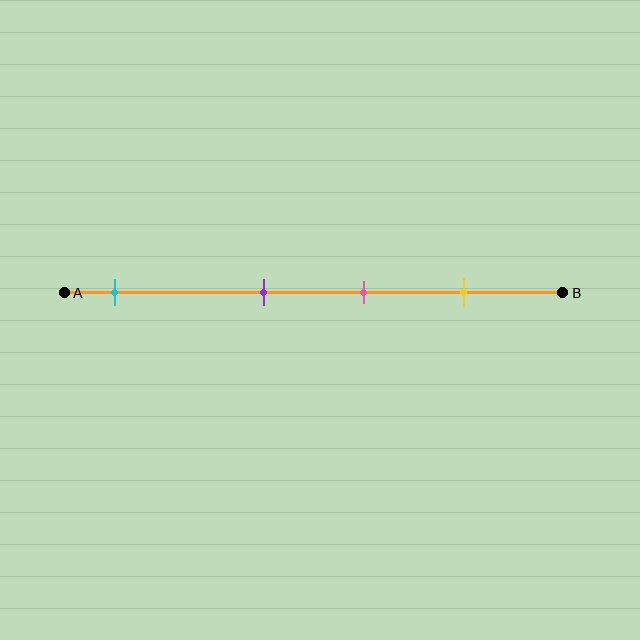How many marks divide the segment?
There are 4 marks dividing the segment.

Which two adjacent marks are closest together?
The purple and pink marks are the closest adjacent pair.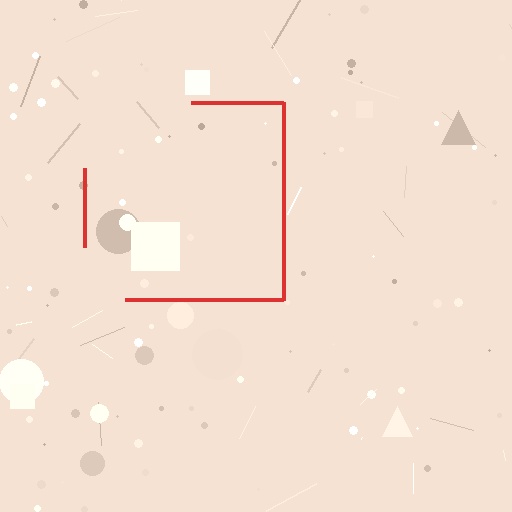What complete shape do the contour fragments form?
The contour fragments form a square.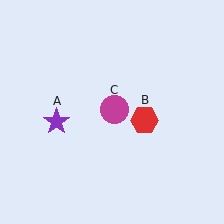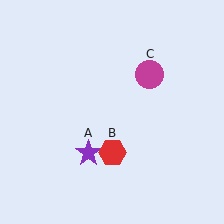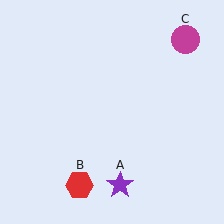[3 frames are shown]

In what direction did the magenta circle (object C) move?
The magenta circle (object C) moved up and to the right.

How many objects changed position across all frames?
3 objects changed position: purple star (object A), red hexagon (object B), magenta circle (object C).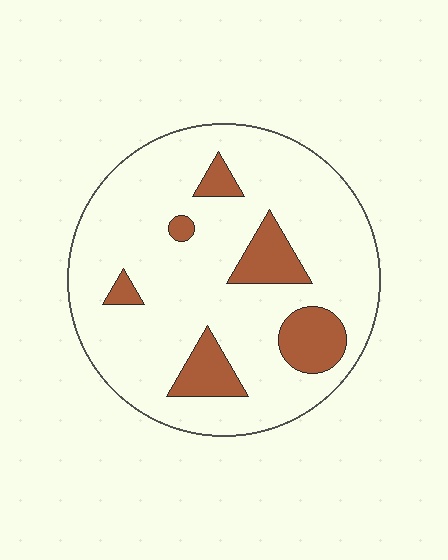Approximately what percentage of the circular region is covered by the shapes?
Approximately 15%.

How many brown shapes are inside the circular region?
6.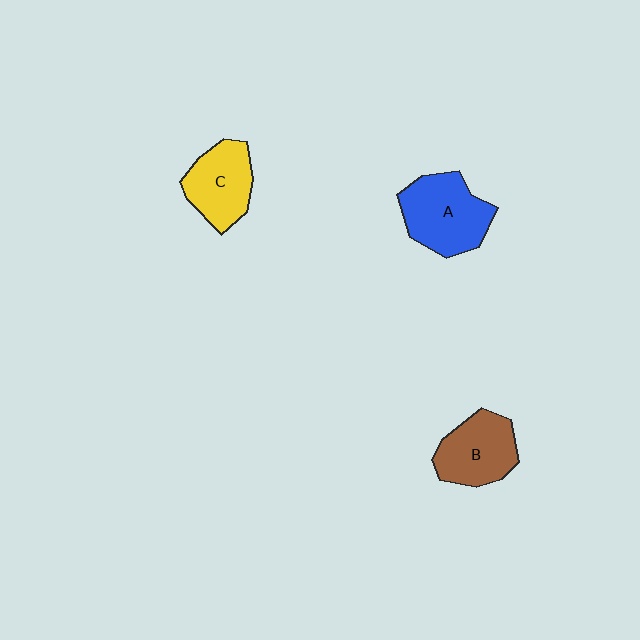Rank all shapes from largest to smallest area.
From largest to smallest: A (blue), B (brown), C (yellow).